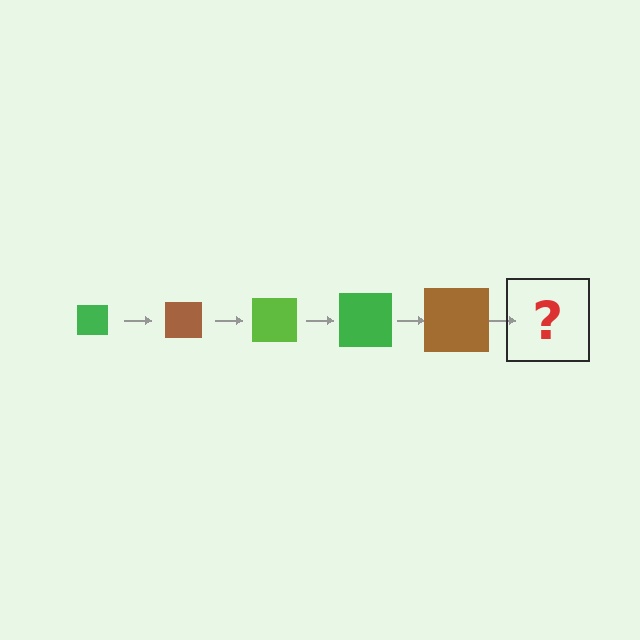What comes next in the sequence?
The next element should be a lime square, larger than the previous one.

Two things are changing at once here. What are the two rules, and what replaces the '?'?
The two rules are that the square grows larger each step and the color cycles through green, brown, and lime. The '?' should be a lime square, larger than the previous one.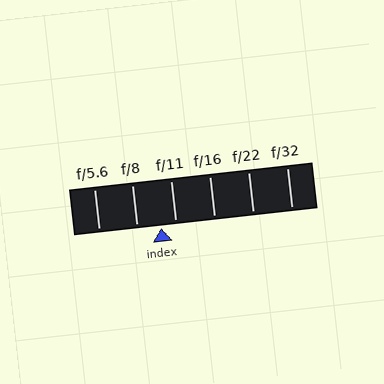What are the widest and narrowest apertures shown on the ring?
The widest aperture shown is f/5.6 and the narrowest is f/32.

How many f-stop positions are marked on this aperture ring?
There are 6 f-stop positions marked.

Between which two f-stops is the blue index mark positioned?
The index mark is between f/8 and f/11.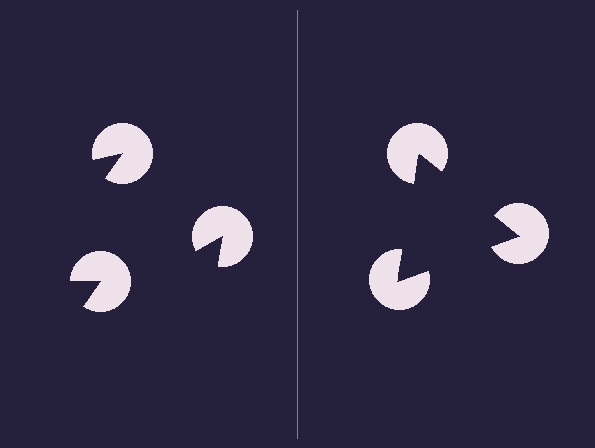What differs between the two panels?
The pac-man discs are positioned identically on both sides; only the wedge orientations differ. On the right they align to a triangle; on the left they are misaligned.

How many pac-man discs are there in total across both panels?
6 — 3 on each side.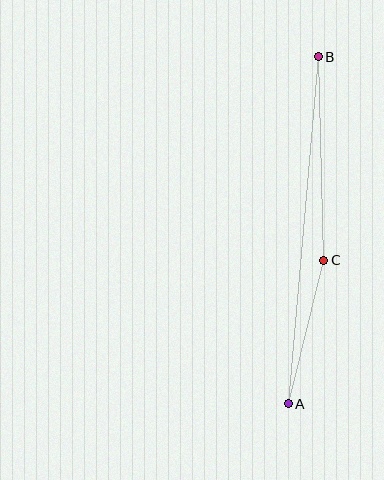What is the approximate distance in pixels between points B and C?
The distance between B and C is approximately 204 pixels.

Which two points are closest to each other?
Points A and C are closest to each other.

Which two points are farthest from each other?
Points A and B are farthest from each other.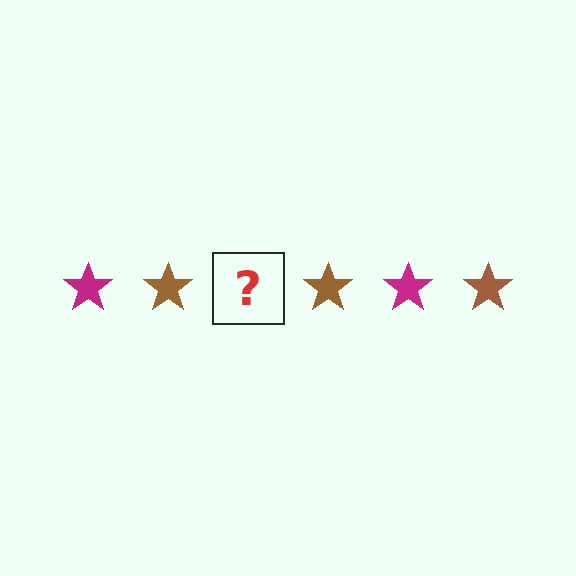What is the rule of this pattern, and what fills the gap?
The rule is that the pattern cycles through magenta, brown stars. The gap should be filled with a magenta star.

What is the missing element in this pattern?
The missing element is a magenta star.